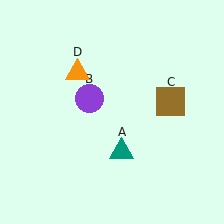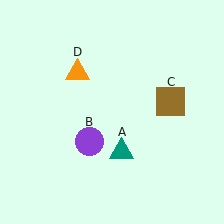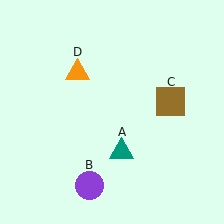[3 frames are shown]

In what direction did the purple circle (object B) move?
The purple circle (object B) moved down.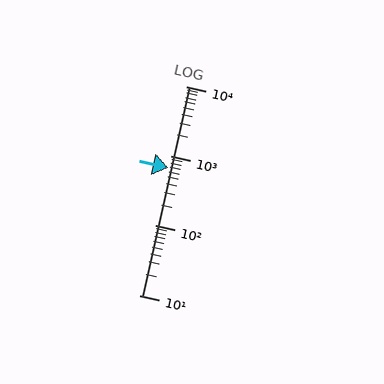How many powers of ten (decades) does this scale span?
The scale spans 3 decades, from 10 to 10000.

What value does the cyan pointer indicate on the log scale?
The pointer indicates approximately 670.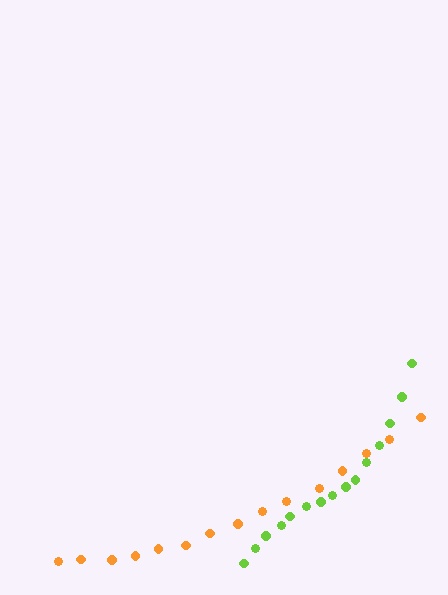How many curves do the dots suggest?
There are 2 distinct paths.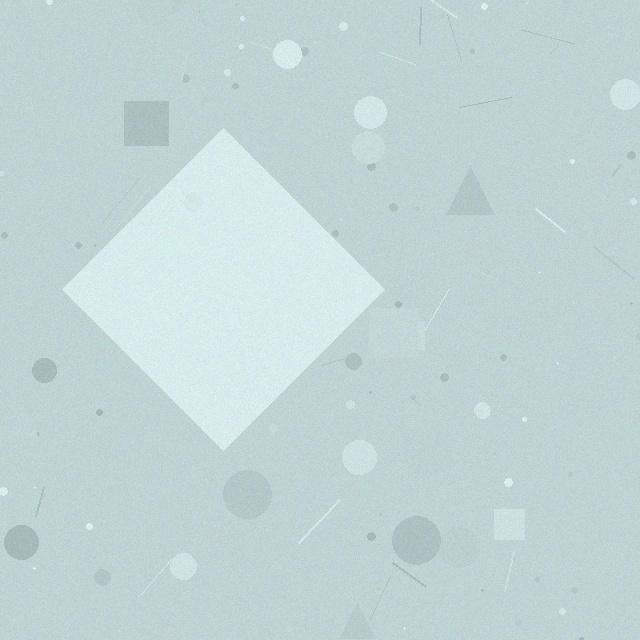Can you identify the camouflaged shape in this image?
The camouflaged shape is a diamond.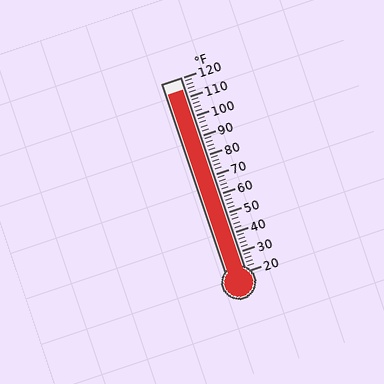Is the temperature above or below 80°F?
The temperature is above 80°F.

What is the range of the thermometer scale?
The thermometer scale ranges from 20°F to 120°F.